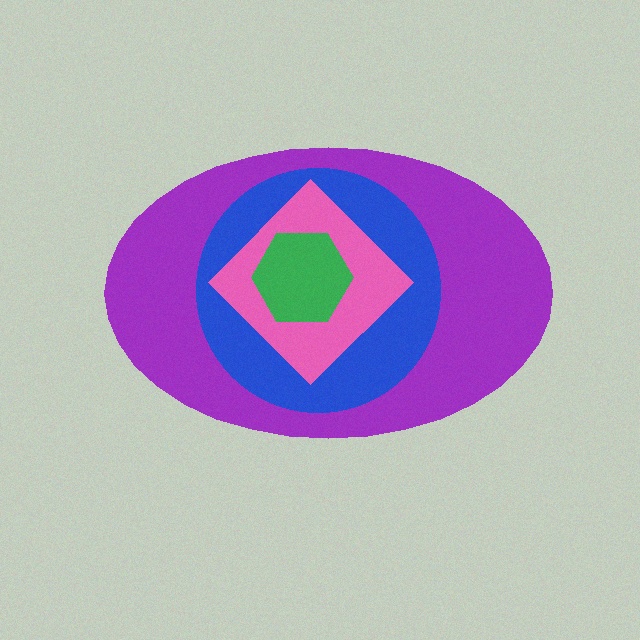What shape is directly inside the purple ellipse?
The blue circle.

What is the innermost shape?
The green hexagon.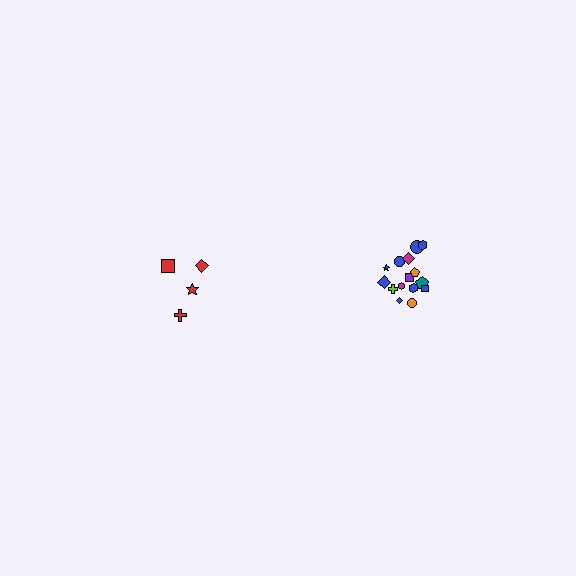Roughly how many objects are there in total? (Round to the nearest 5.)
Roughly 20 objects in total.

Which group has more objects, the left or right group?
The right group.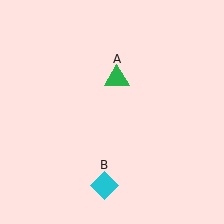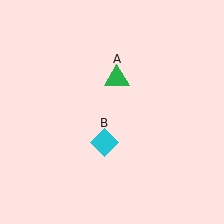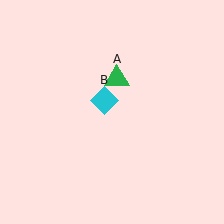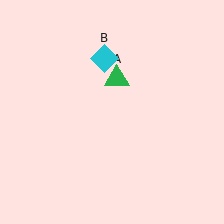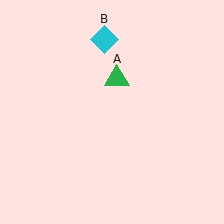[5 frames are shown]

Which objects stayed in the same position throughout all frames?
Green triangle (object A) remained stationary.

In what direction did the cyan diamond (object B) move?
The cyan diamond (object B) moved up.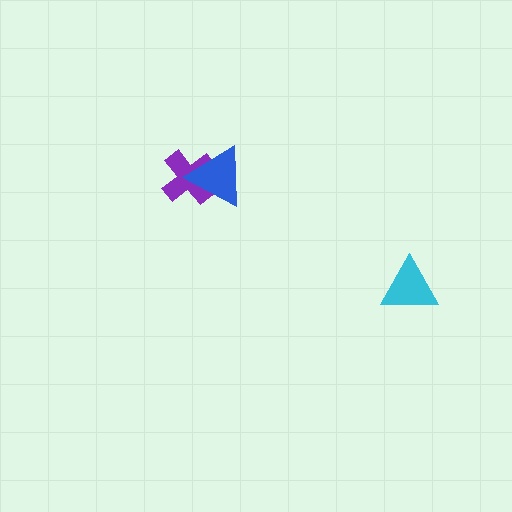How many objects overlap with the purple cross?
1 object overlaps with the purple cross.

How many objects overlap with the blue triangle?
1 object overlaps with the blue triangle.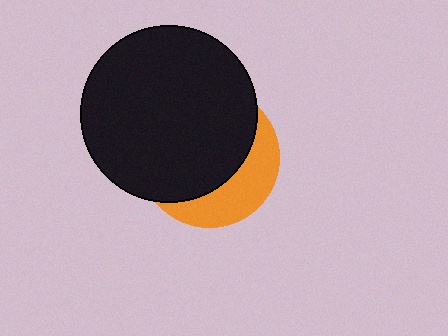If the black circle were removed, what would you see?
You would see the complete orange circle.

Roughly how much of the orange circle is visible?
A small part of it is visible (roughly 33%).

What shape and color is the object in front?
The object in front is a black circle.